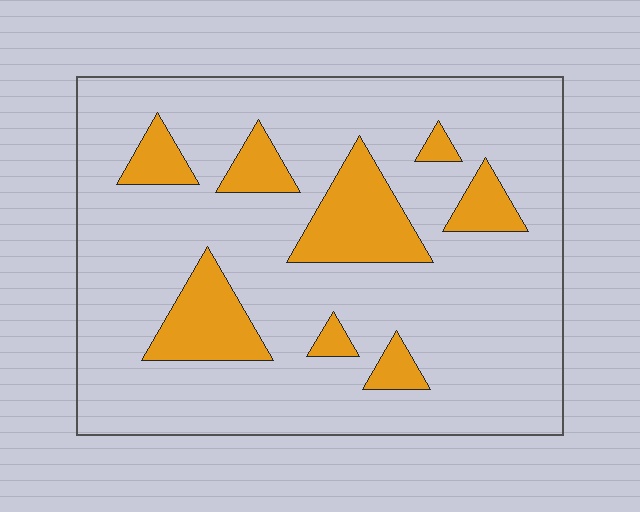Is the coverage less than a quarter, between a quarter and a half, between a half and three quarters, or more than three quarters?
Less than a quarter.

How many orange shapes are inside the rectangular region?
8.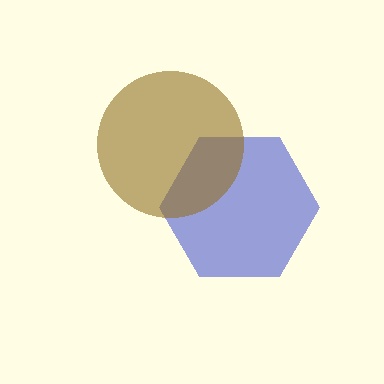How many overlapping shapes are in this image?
There are 2 overlapping shapes in the image.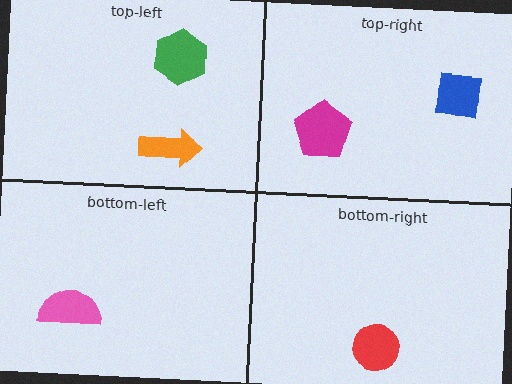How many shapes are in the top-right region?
2.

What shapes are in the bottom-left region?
The pink semicircle.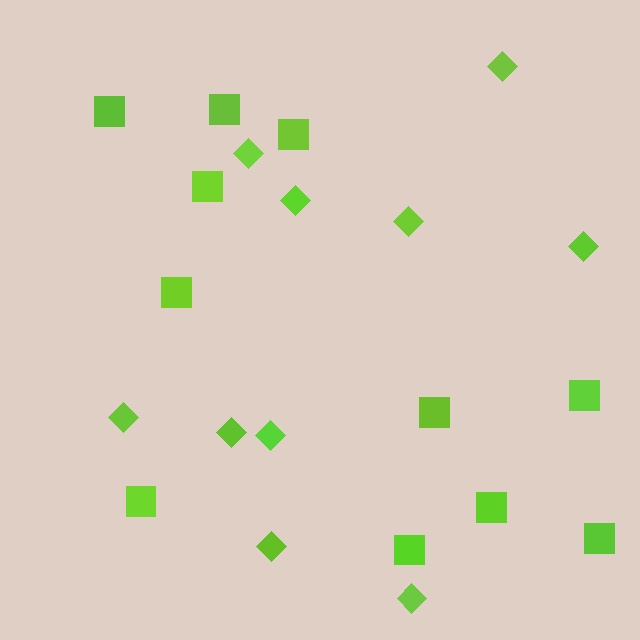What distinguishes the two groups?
There are 2 groups: one group of diamonds (10) and one group of squares (11).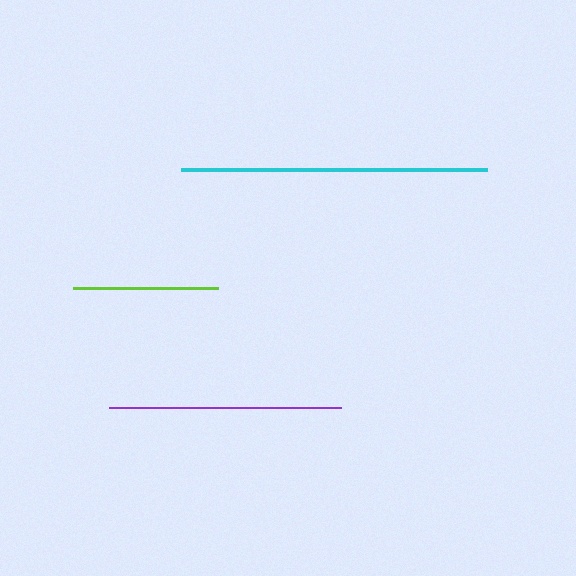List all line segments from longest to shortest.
From longest to shortest: cyan, purple, lime.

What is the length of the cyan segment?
The cyan segment is approximately 306 pixels long.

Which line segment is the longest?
The cyan line is the longest at approximately 306 pixels.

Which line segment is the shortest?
The lime line is the shortest at approximately 145 pixels.